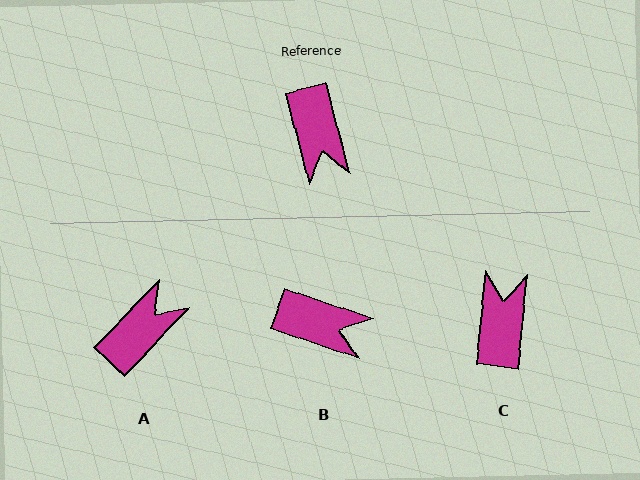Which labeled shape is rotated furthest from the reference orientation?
C, about 159 degrees away.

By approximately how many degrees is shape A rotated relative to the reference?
Approximately 122 degrees counter-clockwise.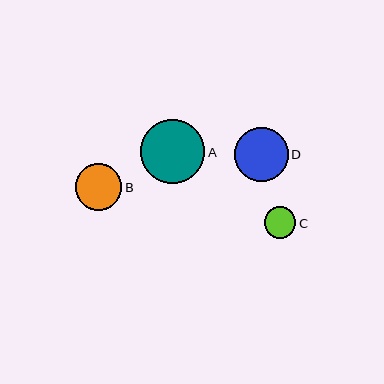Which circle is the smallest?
Circle C is the smallest with a size of approximately 31 pixels.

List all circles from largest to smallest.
From largest to smallest: A, D, B, C.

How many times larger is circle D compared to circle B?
Circle D is approximately 1.2 times the size of circle B.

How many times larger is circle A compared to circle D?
Circle A is approximately 1.2 times the size of circle D.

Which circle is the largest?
Circle A is the largest with a size of approximately 64 pixels.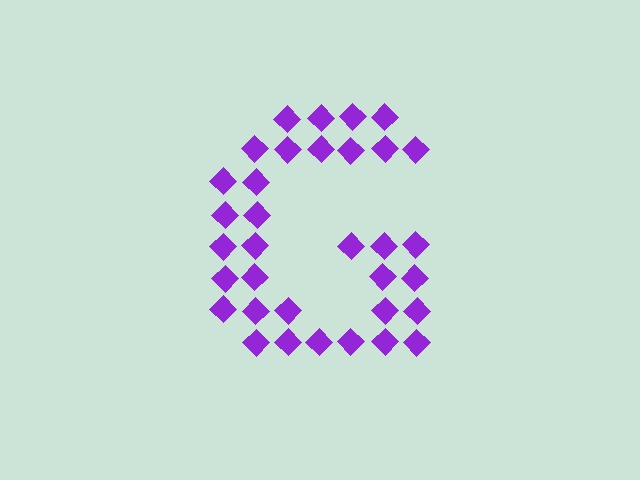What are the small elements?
The small elements are diamonds.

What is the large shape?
The large shape is the letter G.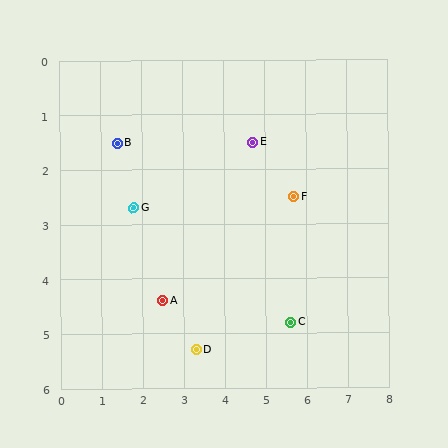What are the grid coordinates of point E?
Point E is at approximately (4.7, 1.5).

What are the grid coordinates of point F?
Point F is at approximately (5.7, 2.5).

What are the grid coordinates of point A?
Point A is at approximately (2.5, 4.4).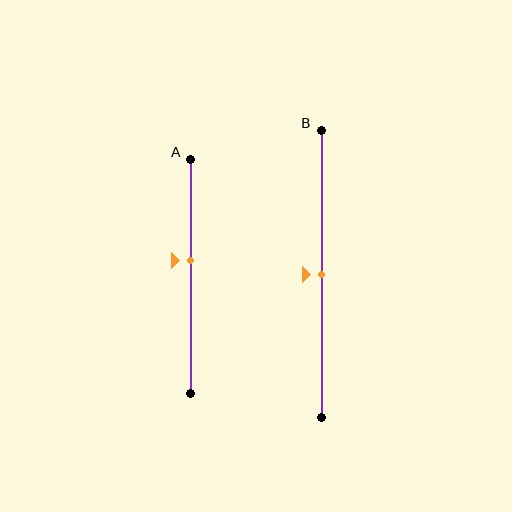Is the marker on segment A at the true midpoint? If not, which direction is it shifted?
No, the marker on segment A is shifted upward by about 7% of the segment length.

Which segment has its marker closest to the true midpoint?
Segment B has its marker closest to the true midpoint.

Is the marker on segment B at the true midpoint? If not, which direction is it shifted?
Yes, the marker on segment B is at the true midpoint.